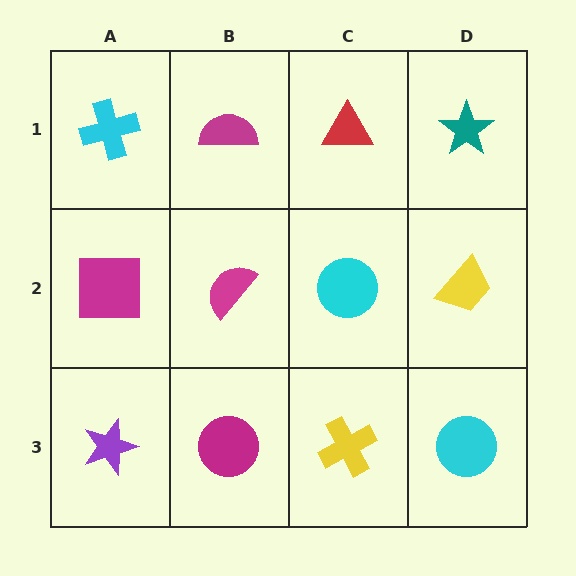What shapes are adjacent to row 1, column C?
A cyan circle (row 2, column C), a magenta semicircle (row 1, column B), a teal star (row 1, column D).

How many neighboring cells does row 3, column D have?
2.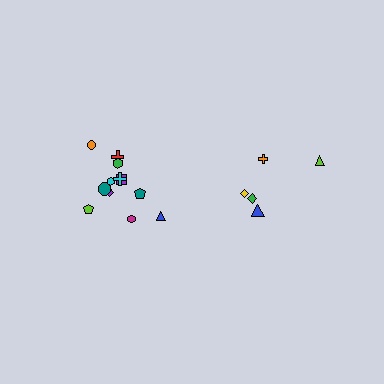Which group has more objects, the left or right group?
The left group.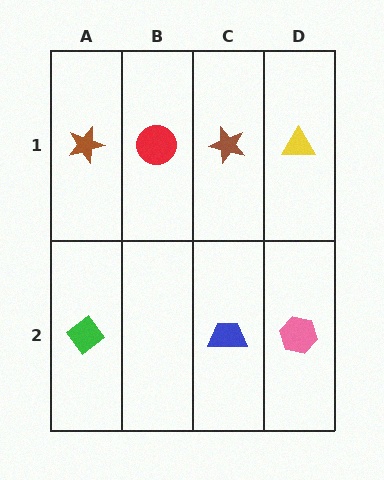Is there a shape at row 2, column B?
No, that cell is empty.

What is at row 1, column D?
A yellow triangle.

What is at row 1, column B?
A red circle.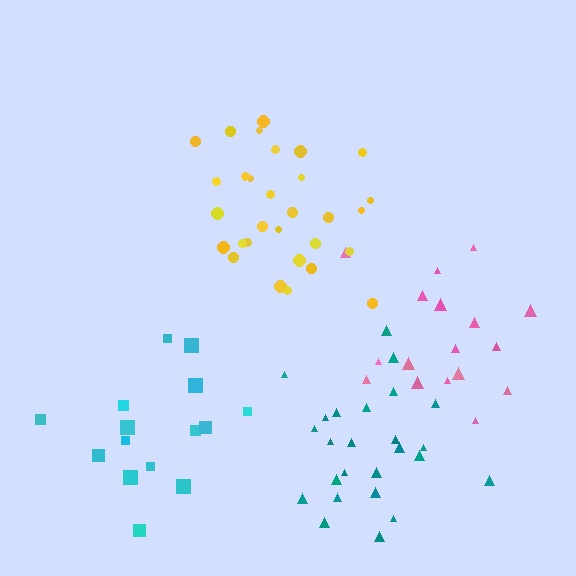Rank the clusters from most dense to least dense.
teal, yellow, cyan, pink.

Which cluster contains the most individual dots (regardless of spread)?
Yellow (30).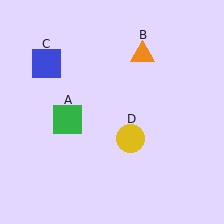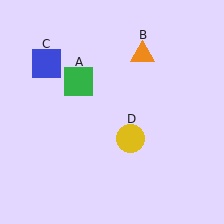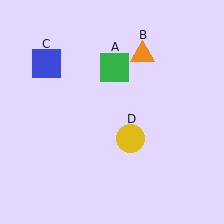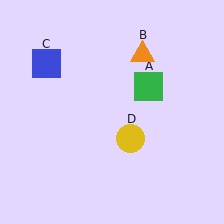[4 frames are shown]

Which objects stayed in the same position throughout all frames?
Orange triangle (object B) and blue square (object C) and yellow circle (object D) remained stationary.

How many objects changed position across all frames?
1 object changed position: green square (object A).